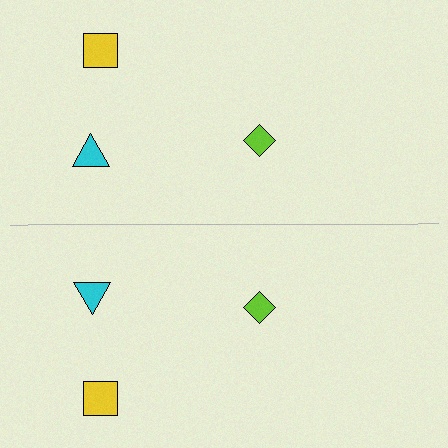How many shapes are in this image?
There are 6 shapes in this image.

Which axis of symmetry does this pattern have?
The pattern has a horizontal axis of symmetry running through the center of the image.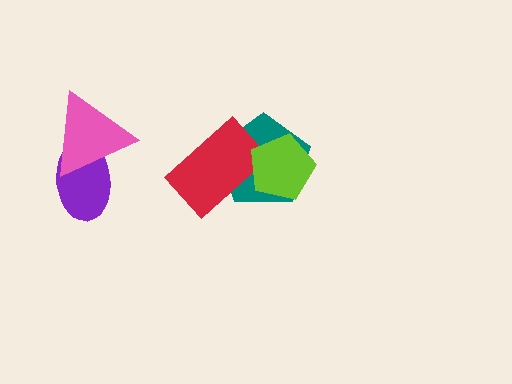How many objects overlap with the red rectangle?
2 objects overlap with the red rectangle.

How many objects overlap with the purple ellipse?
1 object overlaps with the purple ellipse.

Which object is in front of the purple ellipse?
The pink triangle is in front of the purple ellipse.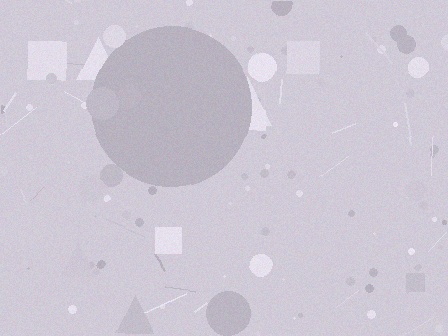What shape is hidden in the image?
A circle is hidden in the image.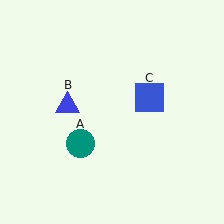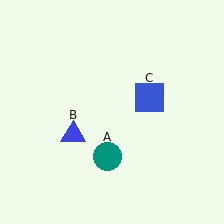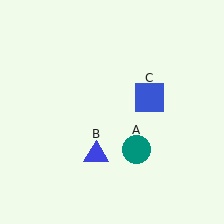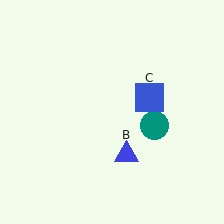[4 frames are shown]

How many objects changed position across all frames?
2 objects changed position: teal circle (object A), blue triangle (object B).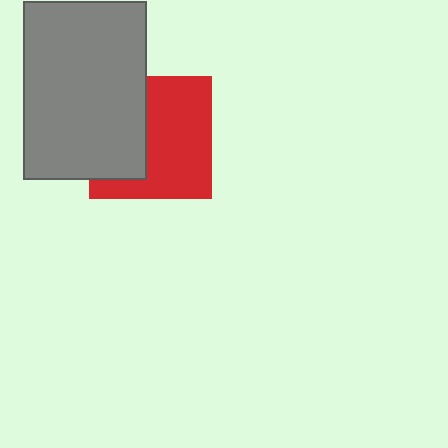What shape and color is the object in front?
The object in front is a gray rectangle.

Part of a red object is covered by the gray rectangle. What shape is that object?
It is a square.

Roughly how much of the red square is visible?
About half of it is visible (roughly 60%).